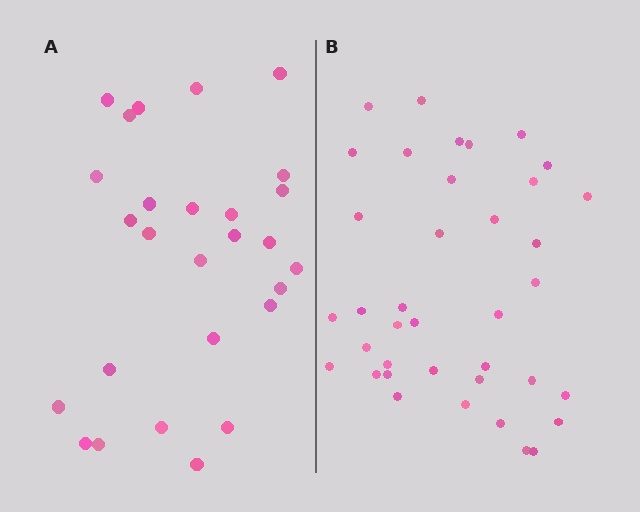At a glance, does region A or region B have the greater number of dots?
Region B (the right region) has more dots.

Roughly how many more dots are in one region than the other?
Region B has roughly 12 or so more dots than region A.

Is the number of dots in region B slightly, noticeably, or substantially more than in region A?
Region B has noticeably more, but not dramatically so. The ratio is roughly 1.4 to 1.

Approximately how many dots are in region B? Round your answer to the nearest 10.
About 40 dots. (The exact count is 38, which rounds to 40.)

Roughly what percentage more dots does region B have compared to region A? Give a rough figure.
About 40% more.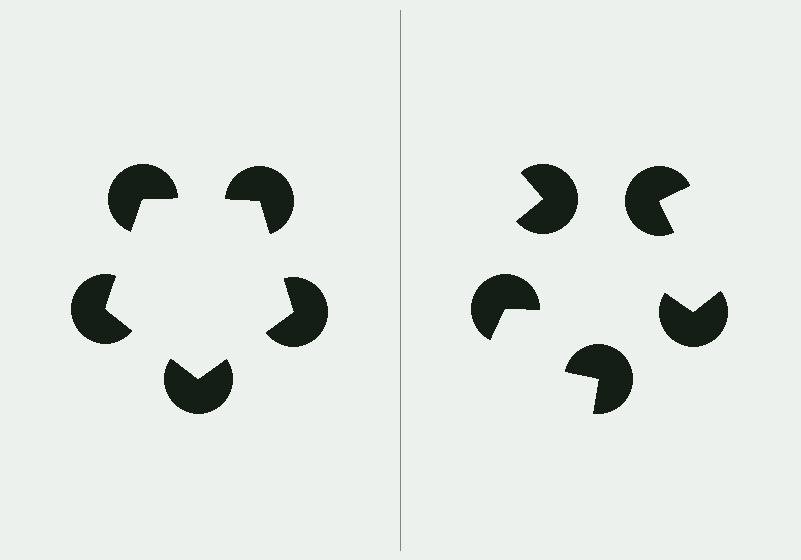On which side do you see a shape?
An illusory pentagon appears on the left side. On the right side the wedge cuts are rotated, so no coherent shape forms.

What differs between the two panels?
The pac-man discs are positioned identically on both sides; only the wedge orientations differ. On the left they align to a pentagon; on the right they are misaligned.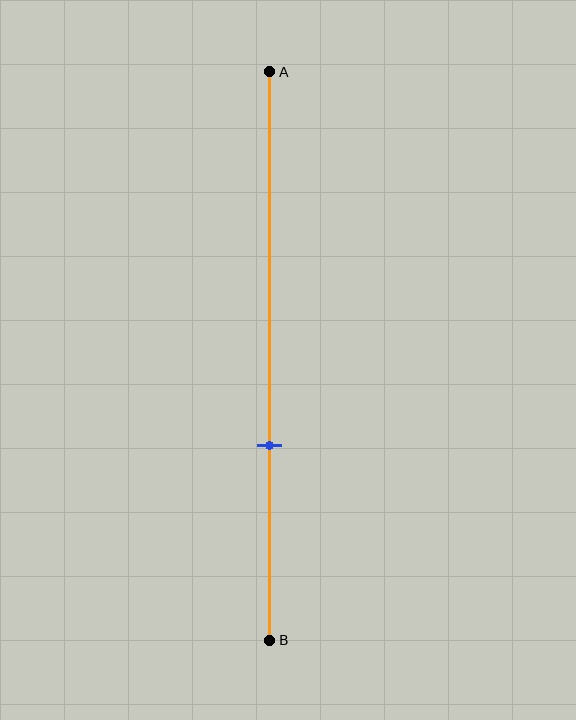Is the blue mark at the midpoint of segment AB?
No, the mark is at about 65% from A, not at the 50% midpoint.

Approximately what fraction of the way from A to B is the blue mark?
The blue mark is approximately 65% of the way from A to B.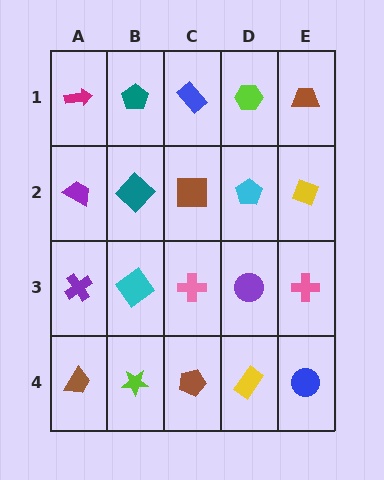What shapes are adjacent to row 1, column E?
A yellow diamond (row 2, column E), a lime hexagon (row 1, column D).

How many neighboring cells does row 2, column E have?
3.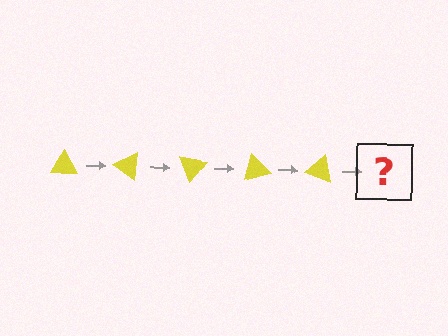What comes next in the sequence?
The next element should be a yellow triangle rotated 175 degrees.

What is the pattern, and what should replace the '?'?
The pattern is that the triangle rotates 35 degrees each step. The '?' should be a yellow triangle rotated 175 degrees.